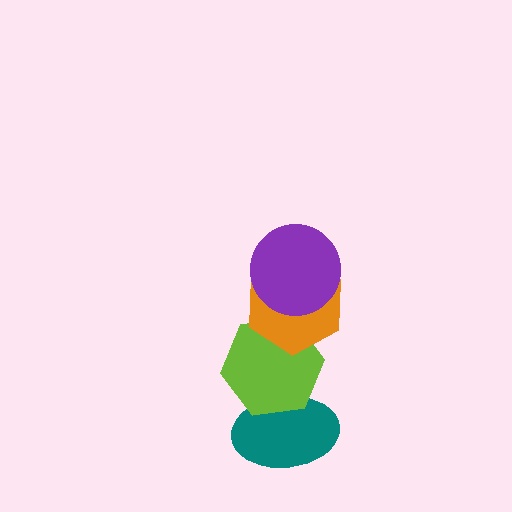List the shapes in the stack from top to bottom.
From top to bottom: the purple circle, the orange hexagon, the lime hexagon, the teal ellipse.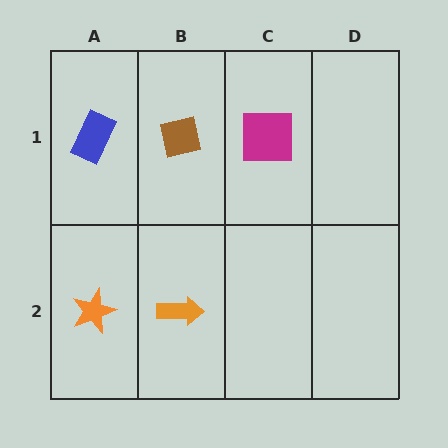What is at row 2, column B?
An orange arrow.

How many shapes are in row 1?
3 shapes.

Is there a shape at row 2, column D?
No, that cell is empty.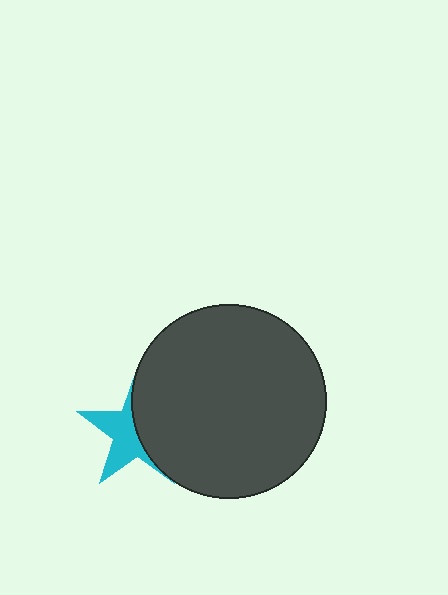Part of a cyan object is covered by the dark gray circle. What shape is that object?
It is a star.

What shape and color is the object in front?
The object in front is a dark gray circle.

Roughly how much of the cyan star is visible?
About half of it is visible (roughly 49%).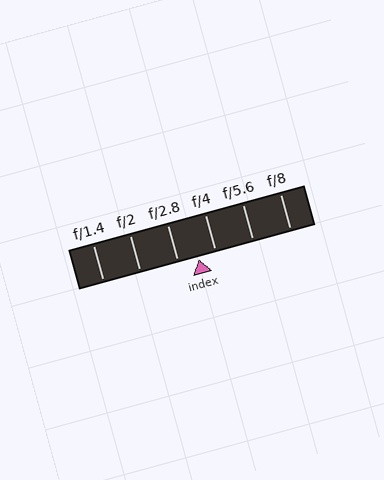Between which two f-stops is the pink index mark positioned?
The index mark is between f/2.8 and f/4.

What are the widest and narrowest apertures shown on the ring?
The widest aperture shown is f/1.4 and the narrowest is f/8.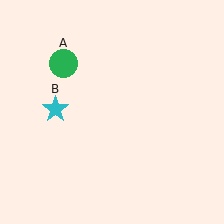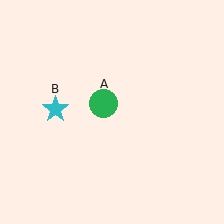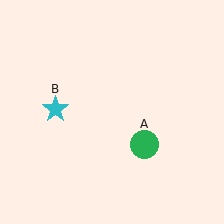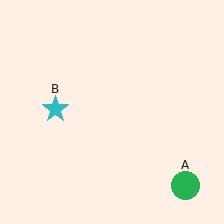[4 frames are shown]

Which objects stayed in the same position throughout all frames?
Cyan star (object B) remained stationary.